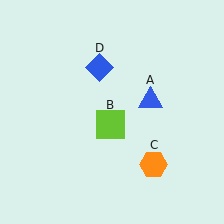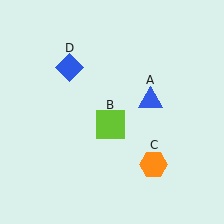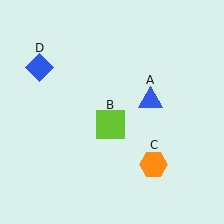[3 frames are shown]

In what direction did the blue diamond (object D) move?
The blue diamond (object D) moved left.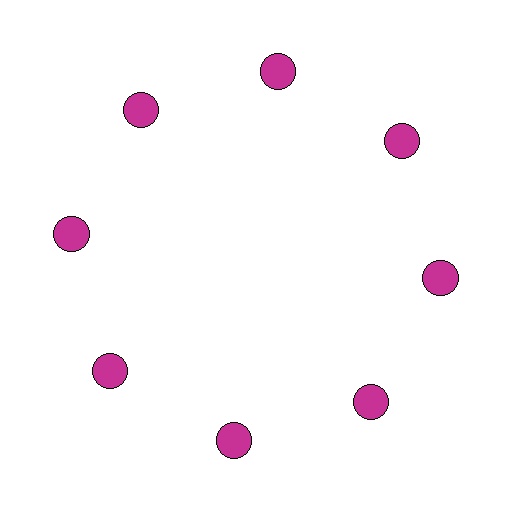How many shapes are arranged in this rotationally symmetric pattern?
There are 8 shapes, arranged in 8 groups of 1.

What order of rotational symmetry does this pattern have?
This pattern has 8-fold rotational symmetry.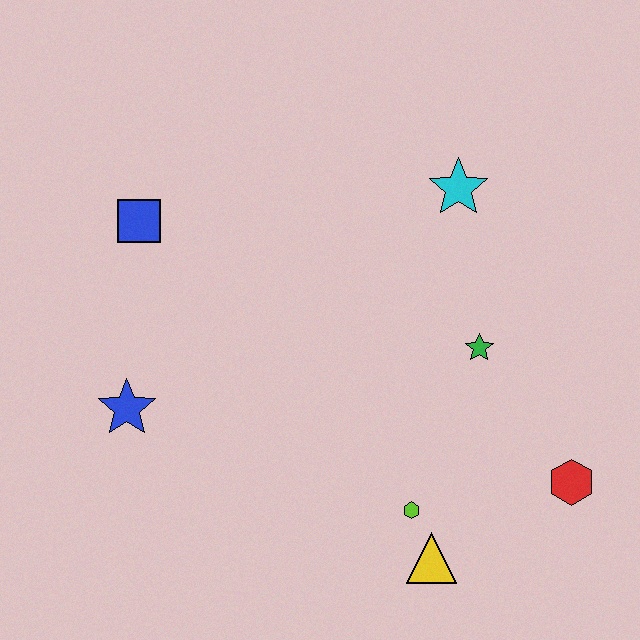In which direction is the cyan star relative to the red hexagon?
The cyan star is above the red hexagon.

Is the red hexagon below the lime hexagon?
No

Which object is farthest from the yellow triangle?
The blue square is farthest from the yellow triangle.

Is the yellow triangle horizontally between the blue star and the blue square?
No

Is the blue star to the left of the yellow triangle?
Yes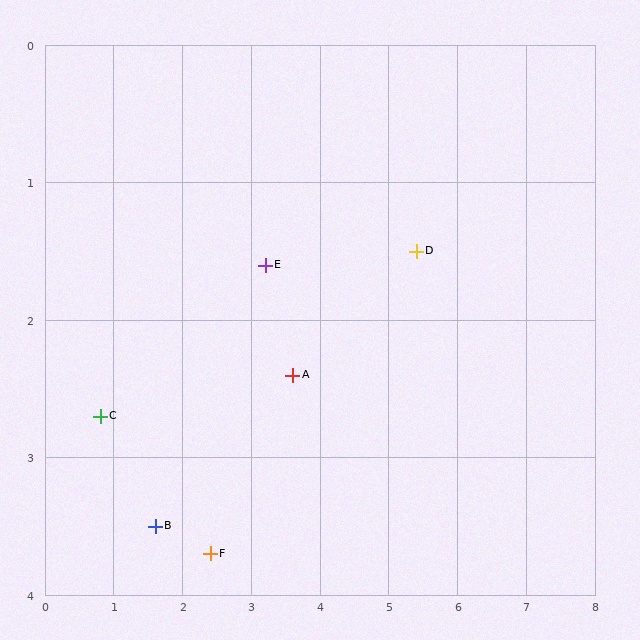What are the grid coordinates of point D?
Point D is at approximately (5.4, 1.5).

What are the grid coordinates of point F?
Point F is at approximately (2.4, 3.7).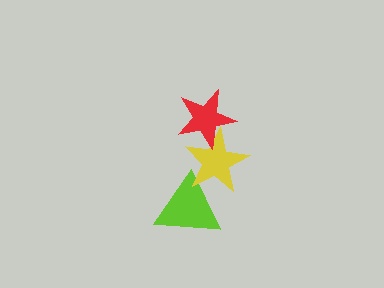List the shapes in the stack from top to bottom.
From top to bottom: the red star, the yellow star, the lime triangle.